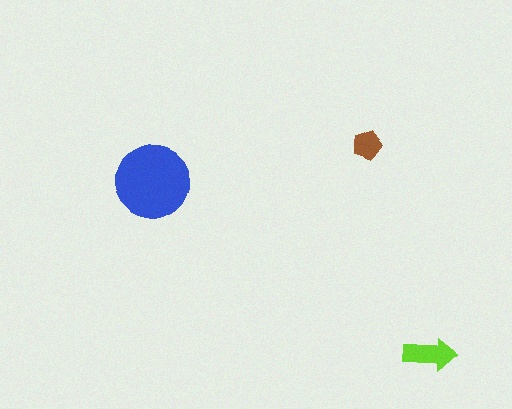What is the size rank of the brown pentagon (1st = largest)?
3rd.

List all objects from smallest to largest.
The brown pentagon, the lime arrow, the blue circle.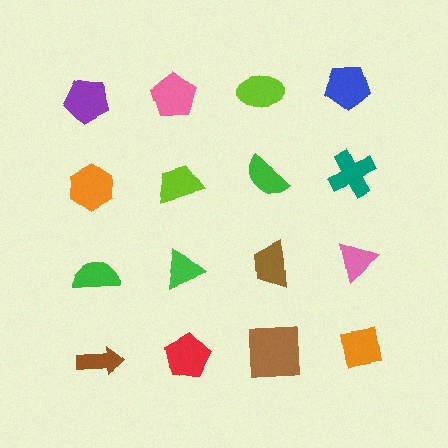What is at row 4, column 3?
A brown square.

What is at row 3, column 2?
A green triangle.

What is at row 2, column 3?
A green semicircle.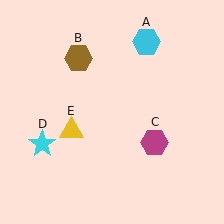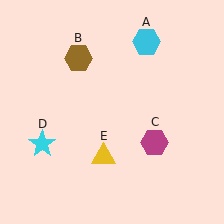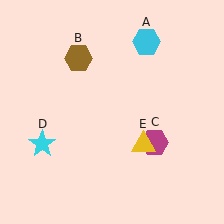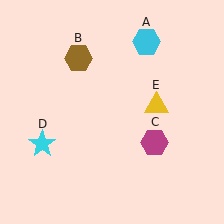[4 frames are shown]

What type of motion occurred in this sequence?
The yellow triangle (object E) rotated counterclockwise around the center of the scene.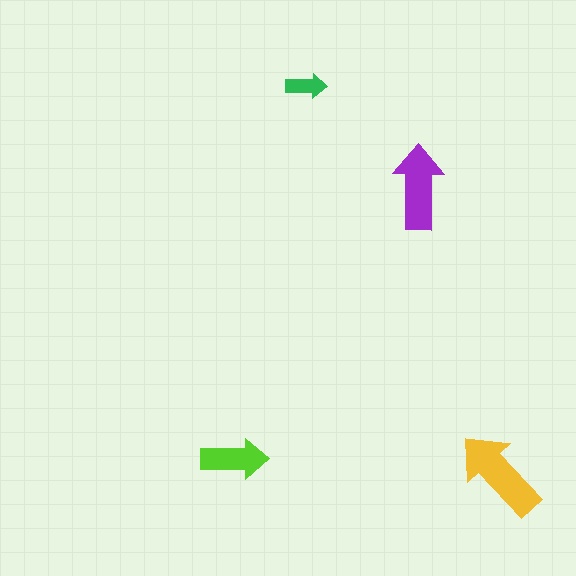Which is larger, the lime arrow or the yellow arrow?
The yellow one.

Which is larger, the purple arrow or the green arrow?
The purple one.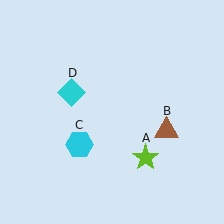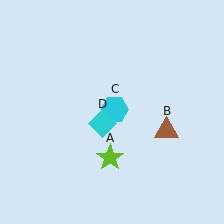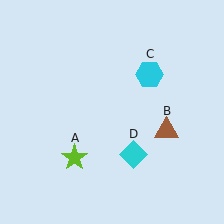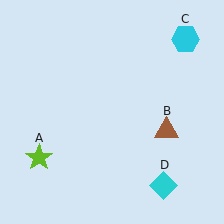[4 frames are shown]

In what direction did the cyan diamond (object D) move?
The cyan diamond (object D) moved down and to the right.